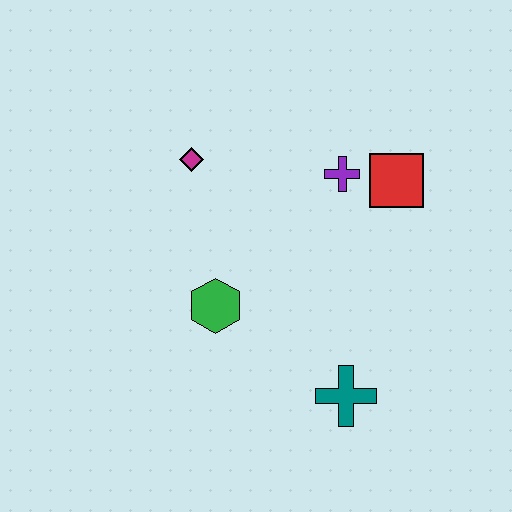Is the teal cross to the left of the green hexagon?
No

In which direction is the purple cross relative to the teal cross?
The purple cross is above the teal cross.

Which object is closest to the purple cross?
The red square is closest to the purple cross.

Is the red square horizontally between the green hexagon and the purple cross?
No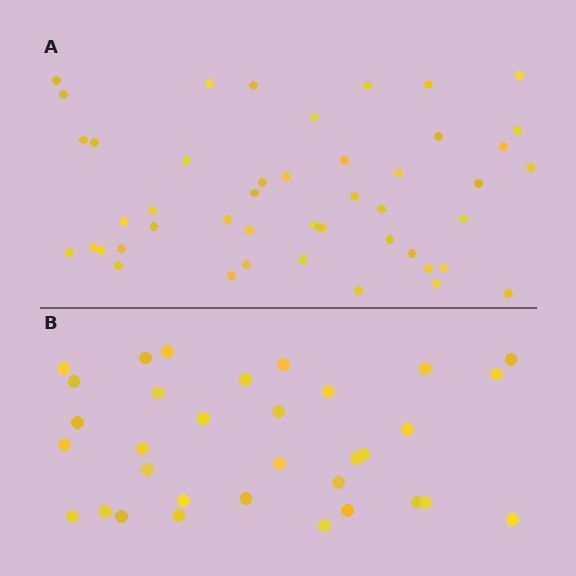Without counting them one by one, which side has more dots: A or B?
Region A (the top region) has more dots.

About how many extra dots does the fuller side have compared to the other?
Region A has approximately 15 more dots than region B.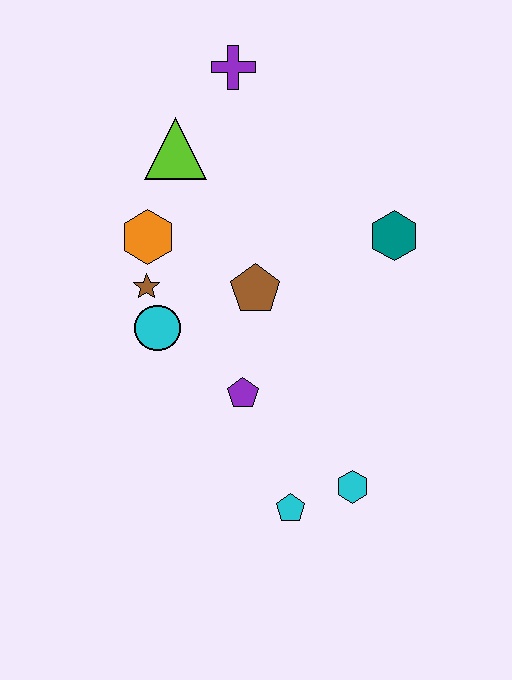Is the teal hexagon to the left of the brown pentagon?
No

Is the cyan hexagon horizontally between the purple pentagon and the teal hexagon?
Yes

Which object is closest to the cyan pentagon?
The cyan hexagon is closest to the cyan pentagon.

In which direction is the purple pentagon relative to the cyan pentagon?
The purple pentagon is above the cyan pentagon.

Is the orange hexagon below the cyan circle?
No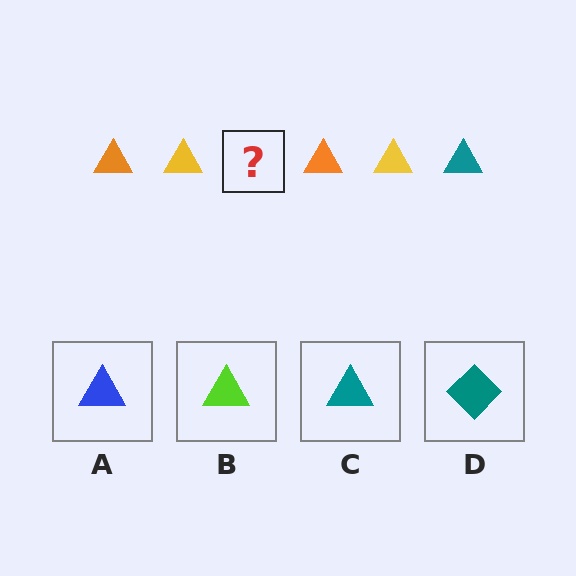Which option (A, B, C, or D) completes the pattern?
C.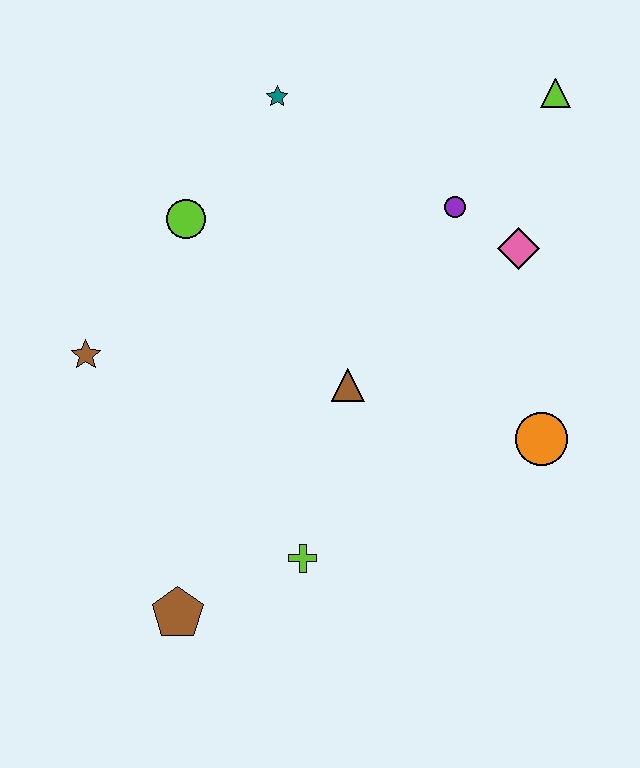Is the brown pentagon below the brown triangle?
Yes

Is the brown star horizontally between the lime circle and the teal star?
No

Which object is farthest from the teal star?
The brown pentagon is farthest from the teal star.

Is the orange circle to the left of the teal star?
No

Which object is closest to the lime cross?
The brown pentagon is closest to the lime cross.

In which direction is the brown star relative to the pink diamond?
The brown star is to the left of the pink diamond.